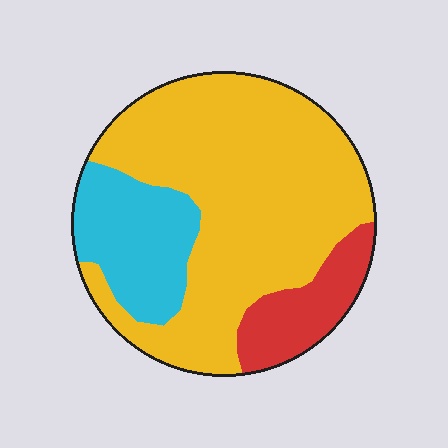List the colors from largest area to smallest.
From largest to smallest: yellow, cyan, red.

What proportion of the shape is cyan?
Cyan covers around 20% of the shape.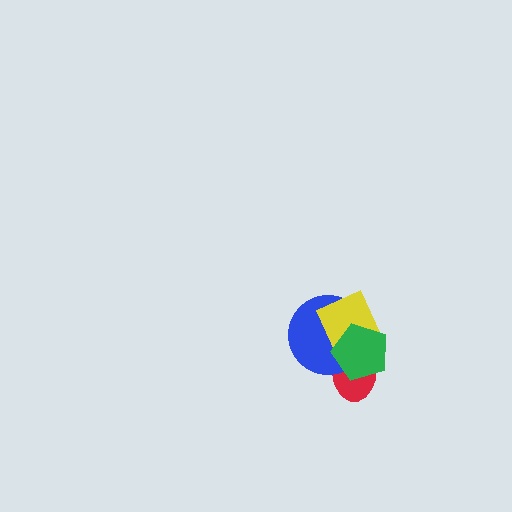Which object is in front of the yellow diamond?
The green pentagon is in front of the yellow diamond.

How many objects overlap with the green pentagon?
3 objects overlap with the green pentagon.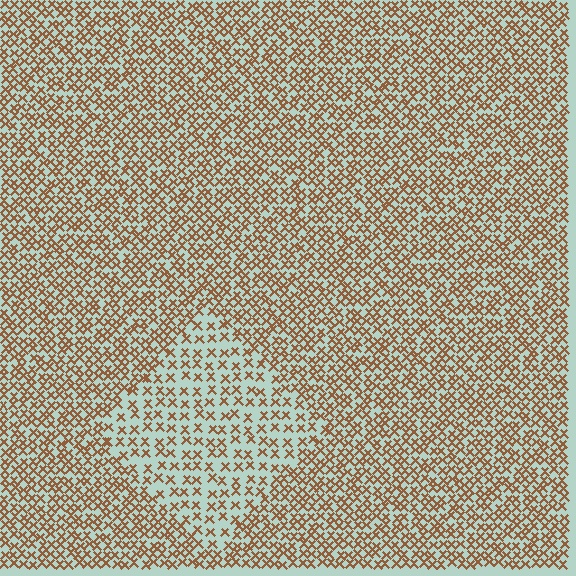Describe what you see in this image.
The image contains small brown elements arranged at two different densities. A diamond-shaped region is visible where the elements are less densely packed than the surrounding area.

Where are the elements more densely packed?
The elements are more densely packed outside the diamond boundary.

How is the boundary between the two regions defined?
The boundary is defined by a change in element density (approximately 1.9x ratio). All elements are the same color, size, and shape.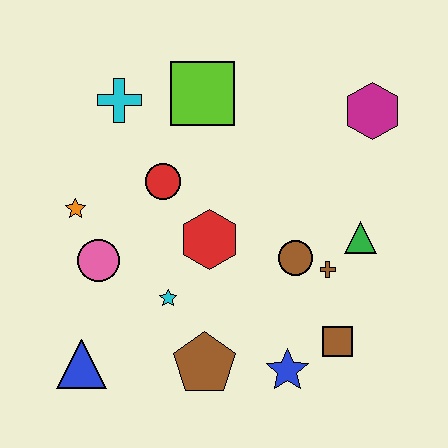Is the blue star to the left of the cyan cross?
No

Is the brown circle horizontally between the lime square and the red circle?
No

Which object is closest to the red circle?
The red hexagon is closest to the red circle.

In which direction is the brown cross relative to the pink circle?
The brown cross is to the right of the pink circle.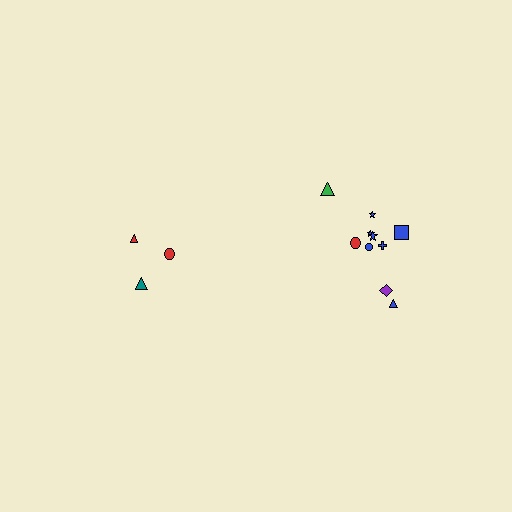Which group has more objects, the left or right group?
The right group.